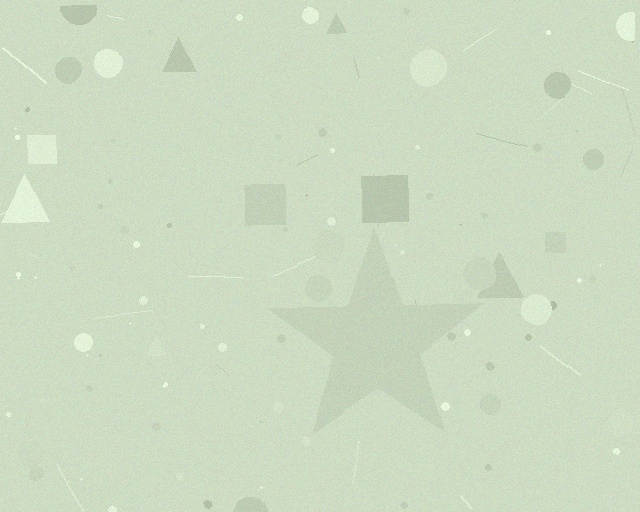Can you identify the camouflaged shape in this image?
The camouflaged shape is a star.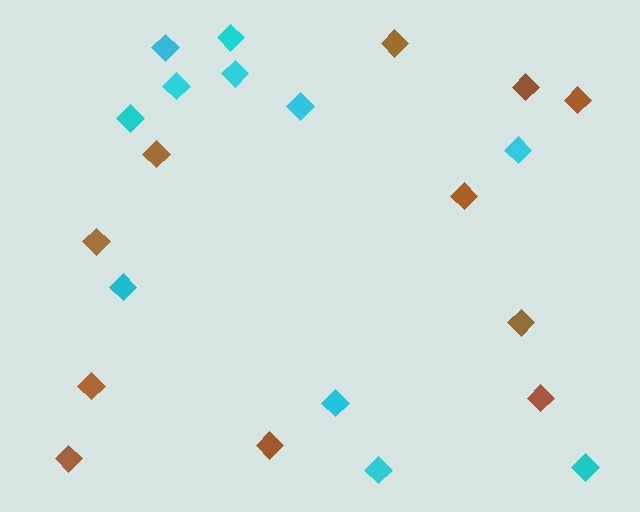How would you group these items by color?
There are 2 groups: one group of cyan diamonds (11) and one group of brown diamonds (11).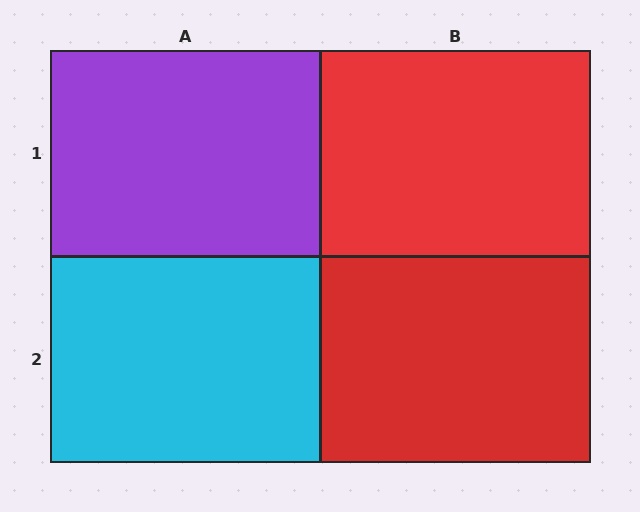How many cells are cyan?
1 cell is cyan.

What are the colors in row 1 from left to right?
Purple, red.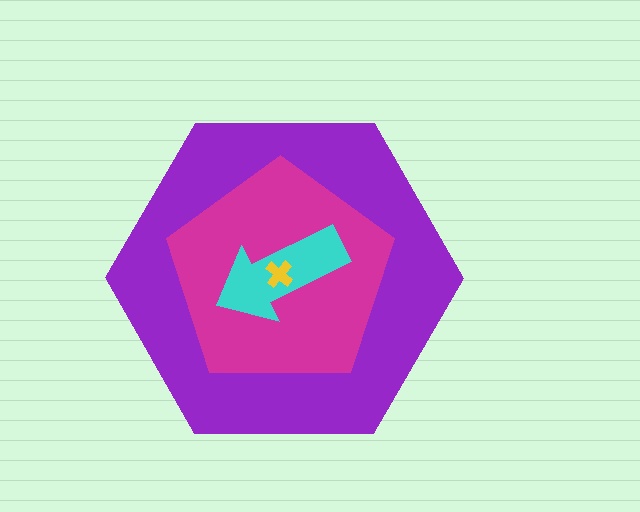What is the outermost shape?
The purple hexagon.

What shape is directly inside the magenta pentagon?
The cyan arrow.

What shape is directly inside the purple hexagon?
The magenta pentagon.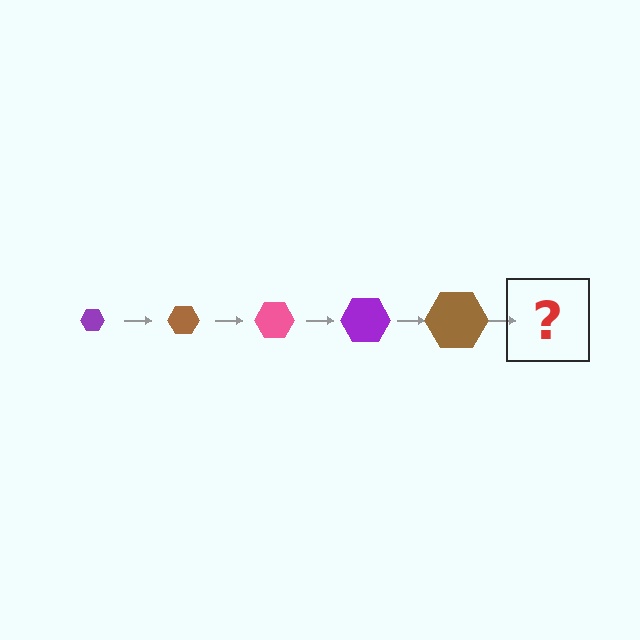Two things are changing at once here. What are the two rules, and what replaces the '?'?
The two rules are that the hexagon grows larger each step and the color cycles through purple, brown, and pink. The '?' should be a pink hexagon, larger than the previous one.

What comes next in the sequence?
The next element should be a pink hexagon, larger than the previous one.